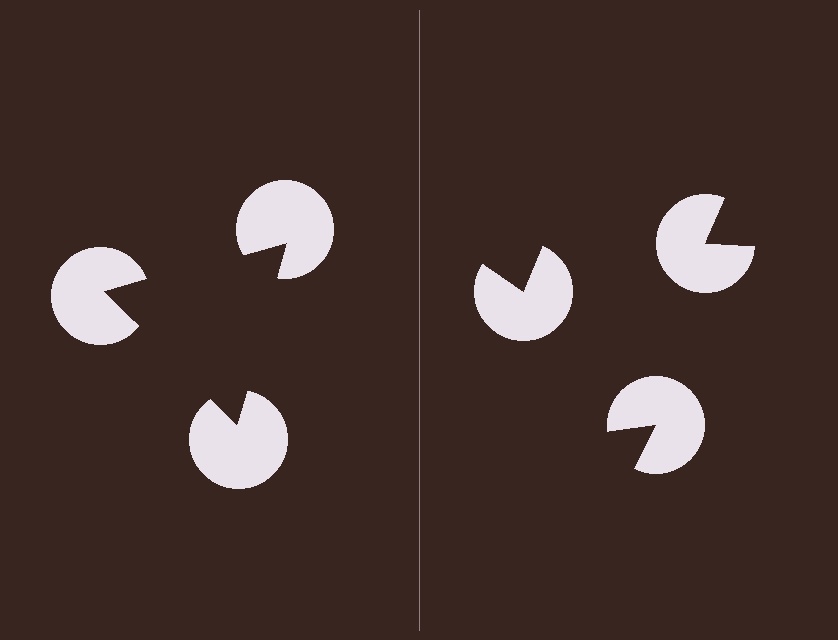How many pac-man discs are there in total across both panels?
6 — 3 on each side.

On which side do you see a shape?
An illusory triangle appears on the left side. On the right side the wedge cuts are rotated, so no coherent shape forms.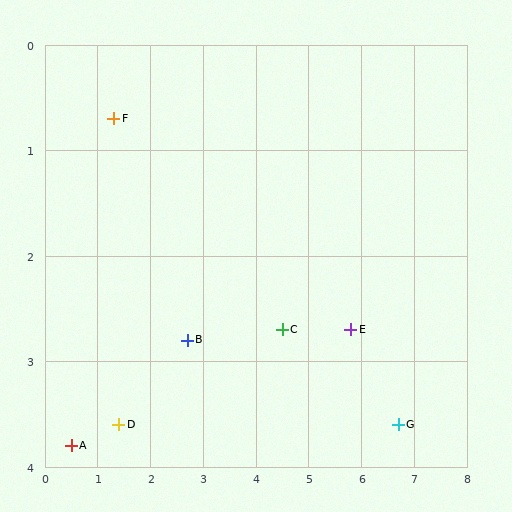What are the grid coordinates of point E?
Point E is at approximately (5.8, 2.7).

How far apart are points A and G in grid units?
Points A and G are about 6.2 grid units apart.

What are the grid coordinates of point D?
Point D is at approximately (1.4, 3.6).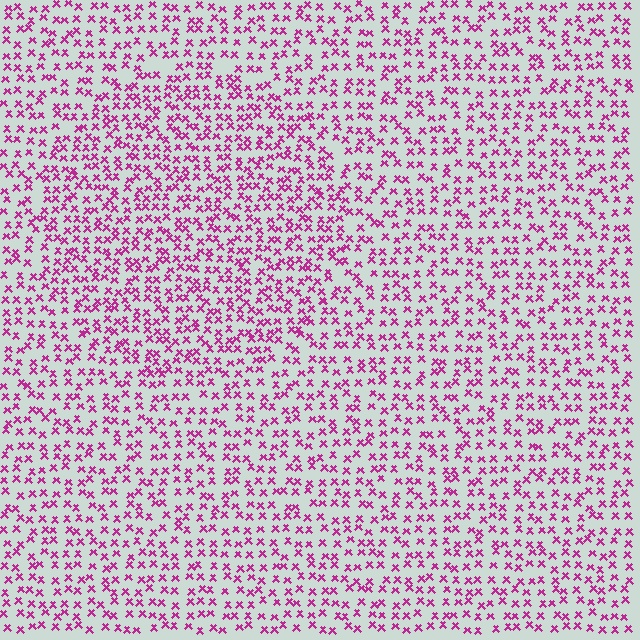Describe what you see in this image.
The image contains small magenta elements arranged at two different densities. A circle-shaped region is visible where the elements are more densely packed than the surrounding area.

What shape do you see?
I see a circle.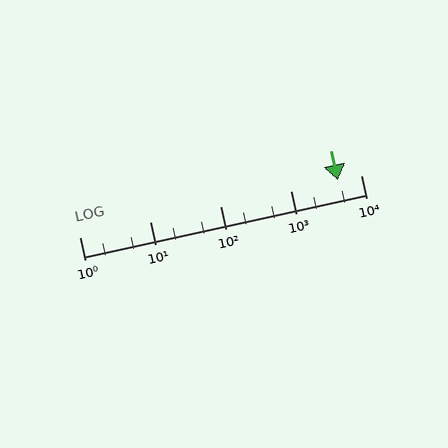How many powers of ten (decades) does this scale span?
The scale spans 4 decades, from 1 to 10000.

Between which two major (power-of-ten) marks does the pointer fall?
The pointer is between 1000 and 10000.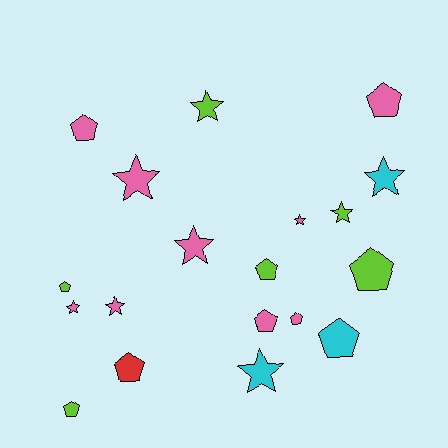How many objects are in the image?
There are 19 objects.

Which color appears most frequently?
Pink, with 9 objects.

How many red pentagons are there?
There is 1 red pentagon.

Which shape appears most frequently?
Pentagon, with 10 objects.